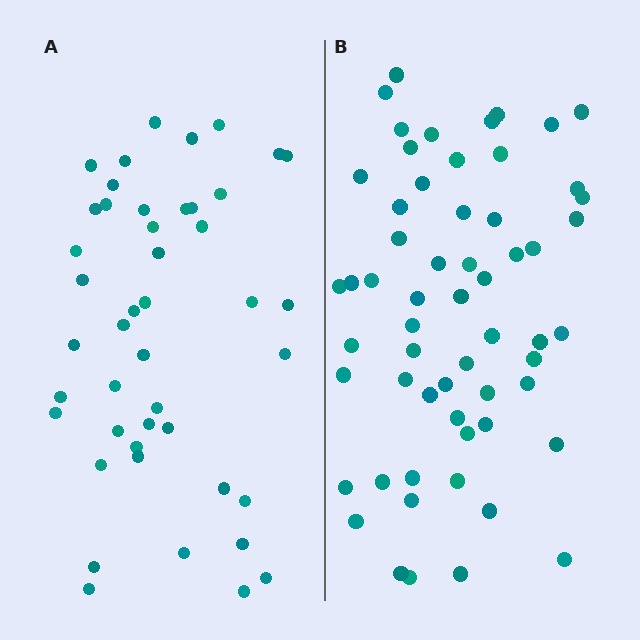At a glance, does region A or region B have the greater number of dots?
Region B (the right region) has more dots.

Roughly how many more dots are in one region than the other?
Region B has approximately 15 more dots than region A.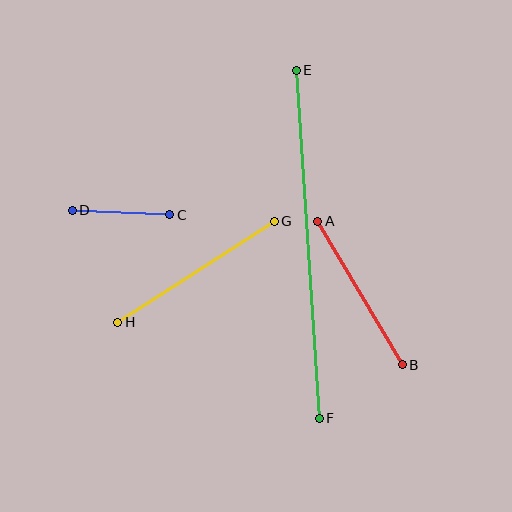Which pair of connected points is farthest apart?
Points E and F are farthest apart.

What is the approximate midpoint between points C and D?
The midpoint is at approximately (121, 213) pixels.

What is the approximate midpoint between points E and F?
The midpoint is at approximately (308, 244) pixels.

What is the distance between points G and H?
The distance is approximately 186 pixels.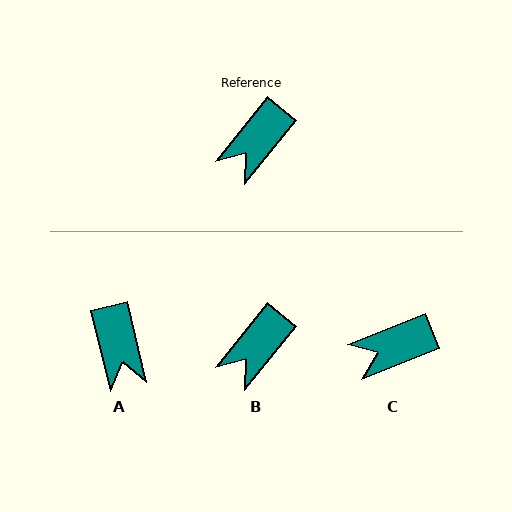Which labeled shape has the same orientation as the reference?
B.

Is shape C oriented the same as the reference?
No, it is off by about 29 degrees.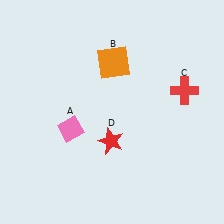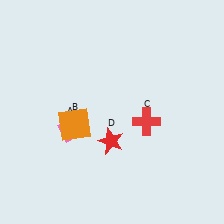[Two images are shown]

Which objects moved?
The objects that moved are: the orange square (B), the red cross (C).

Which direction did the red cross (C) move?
The red cross (C) moved left.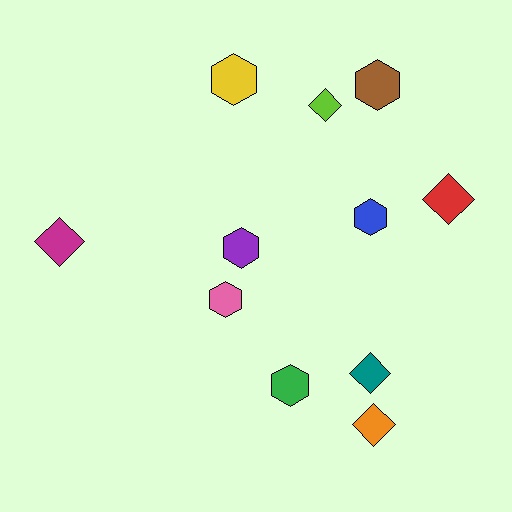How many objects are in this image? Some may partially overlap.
There are 11 objects.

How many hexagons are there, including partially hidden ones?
There are 6 hexagons.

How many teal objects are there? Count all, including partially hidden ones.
There is 1 teal object.